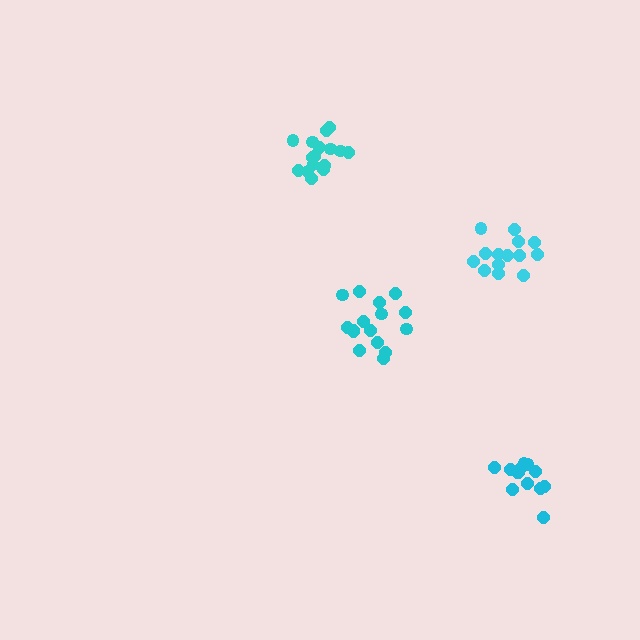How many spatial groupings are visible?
There are 4 spatial groupings.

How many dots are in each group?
Group 1: 13 dots, Group 2: 16 dots, Group 3: 15 dots, Group 4: 16 dots (60 total).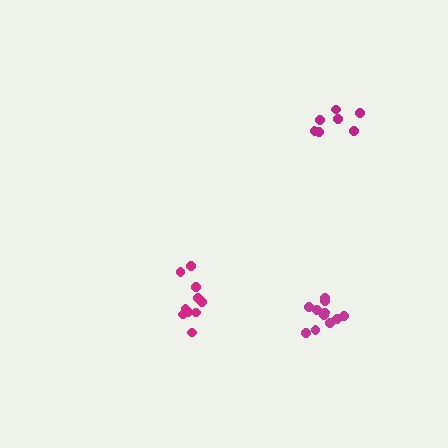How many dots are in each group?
Group 1: 11 dots, Group 2: 7 dots, Group 3: 10 dots (28 total).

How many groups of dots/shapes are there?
There are 3 groups.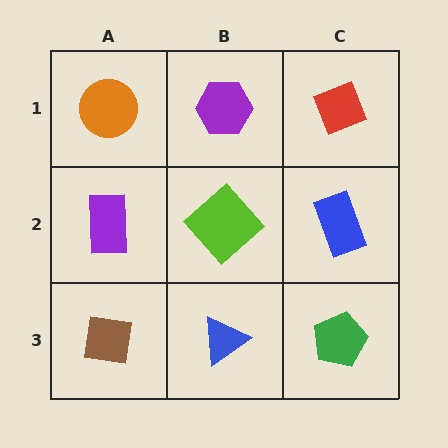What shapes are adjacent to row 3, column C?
A blue rectangle (row 2, column C), a blue triangle (row 3, column B).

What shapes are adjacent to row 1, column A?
A purple rectangle (row 2, column A), a purple hexagon (row 1, column B).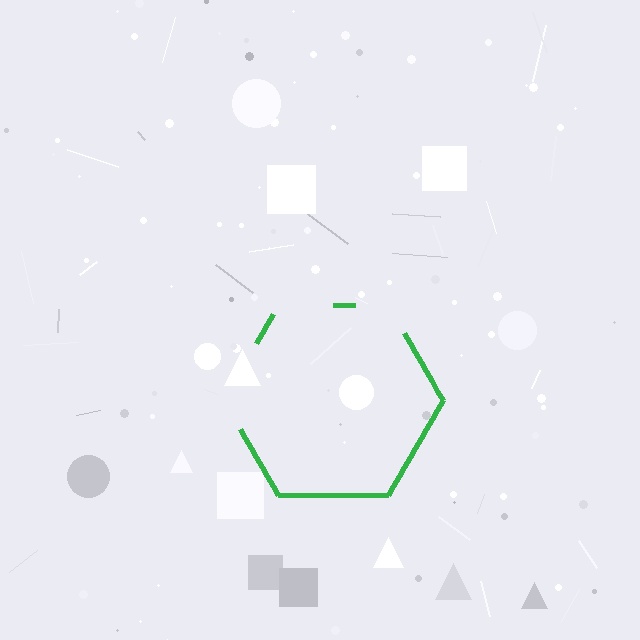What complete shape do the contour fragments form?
The contour fragments form a hexagon.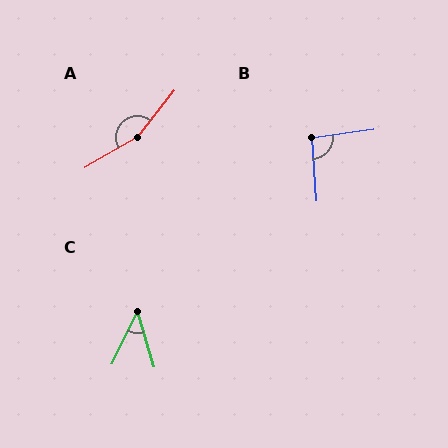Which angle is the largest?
A, at approximately 158 degrees.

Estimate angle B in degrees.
Approximately 93 degrees.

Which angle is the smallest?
C, at approximately 43 degrees.